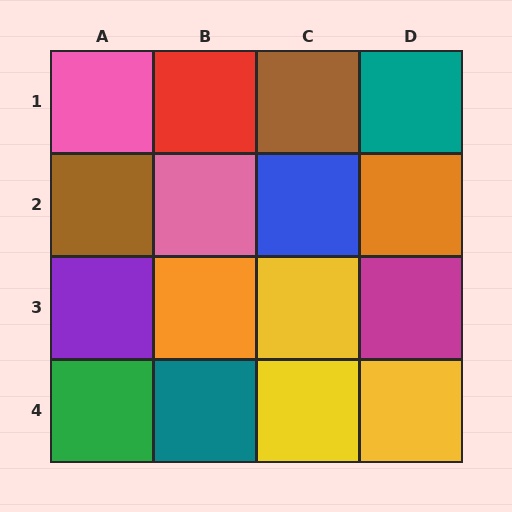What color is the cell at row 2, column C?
Blue.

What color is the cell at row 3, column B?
Orange.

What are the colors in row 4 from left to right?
Green, teal, yellow, yellow.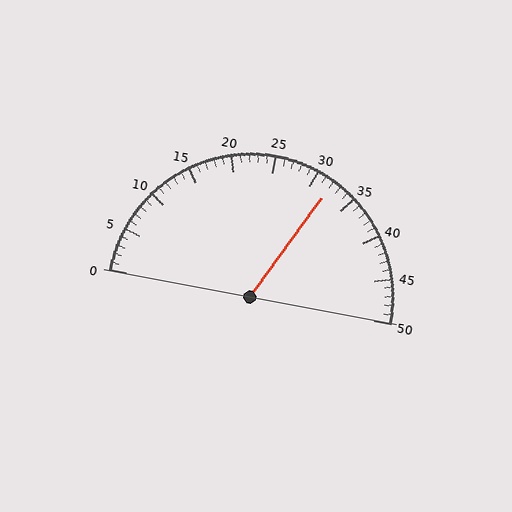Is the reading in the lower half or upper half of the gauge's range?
The reading is in the upper half of the range (0 to 50).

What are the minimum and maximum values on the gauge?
The gauge ranges from 0 to 50.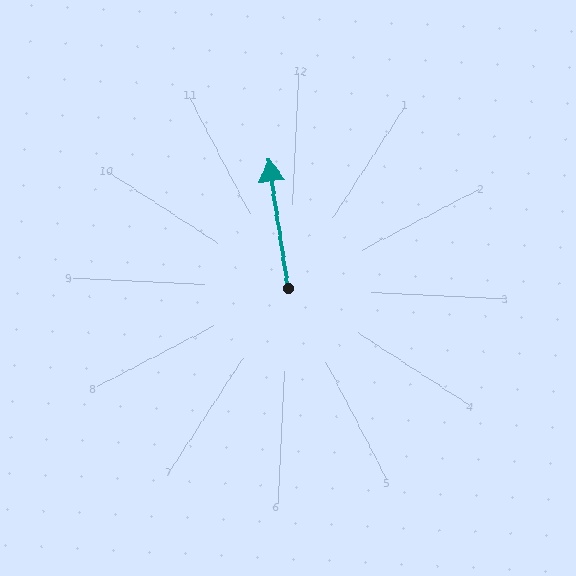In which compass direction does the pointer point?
North.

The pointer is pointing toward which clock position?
Roughly 12 o'clock.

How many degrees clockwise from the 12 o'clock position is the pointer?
Approximately 349 degrees.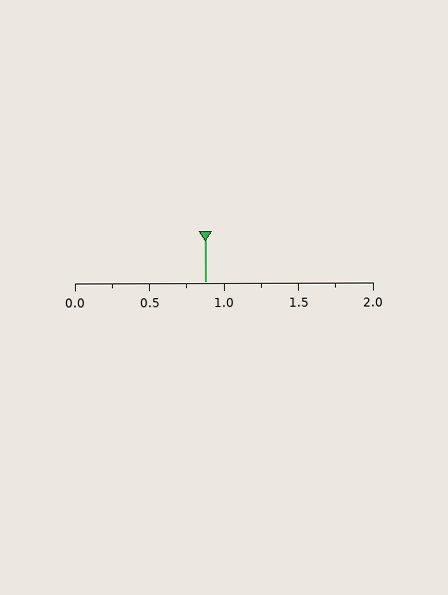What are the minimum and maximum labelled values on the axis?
The axis runs from 0.0 to 2.0.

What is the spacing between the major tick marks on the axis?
The major ticks are spaced 0.5 apart.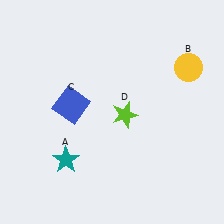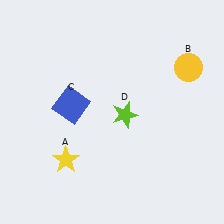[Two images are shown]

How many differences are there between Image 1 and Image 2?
There is 1 difference between the two images.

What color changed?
The star (A) changed from teal in Image 1 to yellow in Image 2.